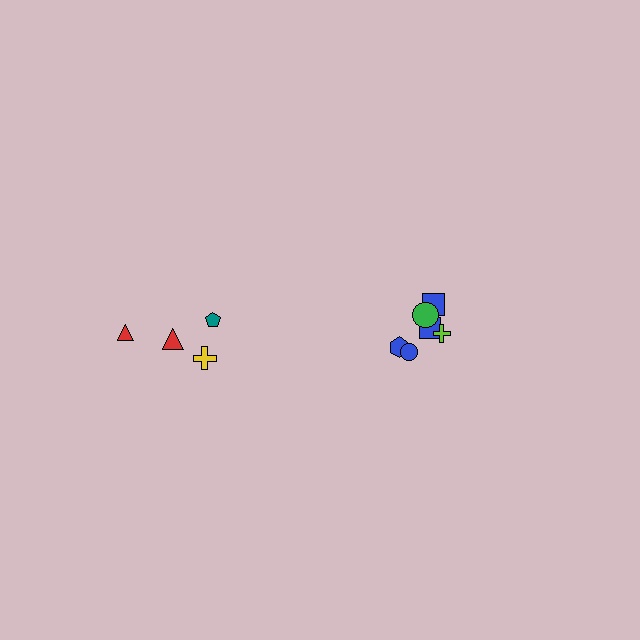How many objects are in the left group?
There are 4 objects.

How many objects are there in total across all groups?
There are 10 objects.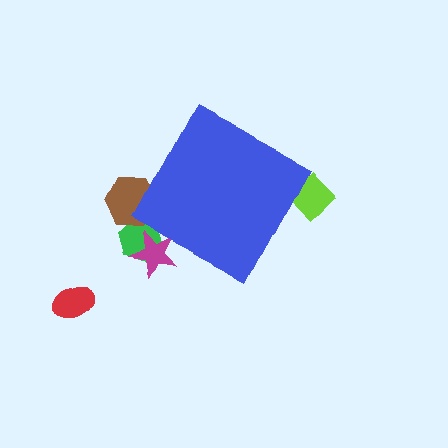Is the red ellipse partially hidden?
No, the red ellipse is fully visible.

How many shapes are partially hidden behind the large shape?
4 shapes are partially hidden.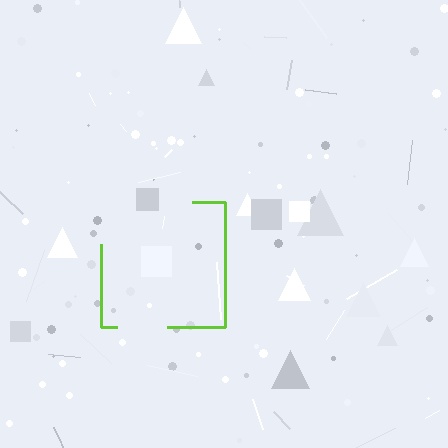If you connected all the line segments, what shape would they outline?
They would outline a square.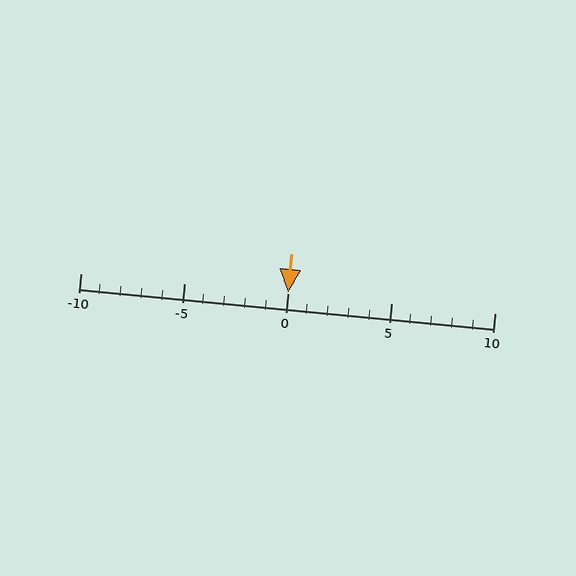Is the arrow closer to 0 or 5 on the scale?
The arrow is closer to 0.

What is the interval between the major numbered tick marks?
The major tick marks are spaced 5 units apart.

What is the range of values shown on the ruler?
The ruler shows values from -10 to 10.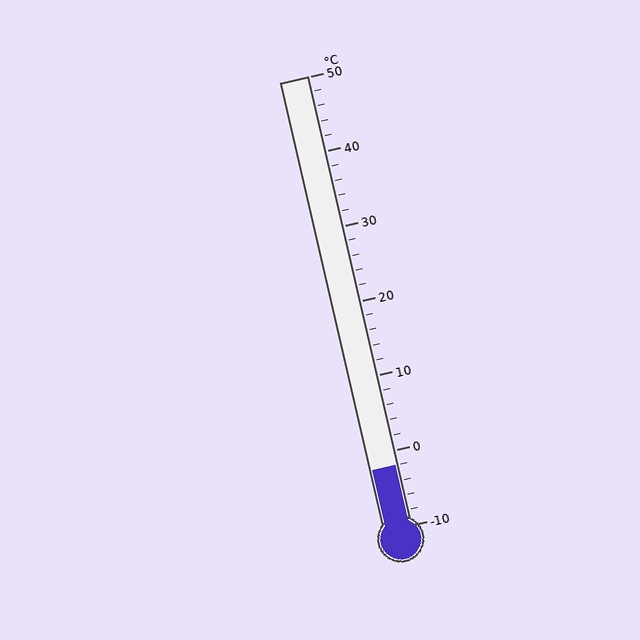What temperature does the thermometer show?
The thermometer shows approximately -2°C.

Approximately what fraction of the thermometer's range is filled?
The thermometer is filled to approximately 15% of its range.